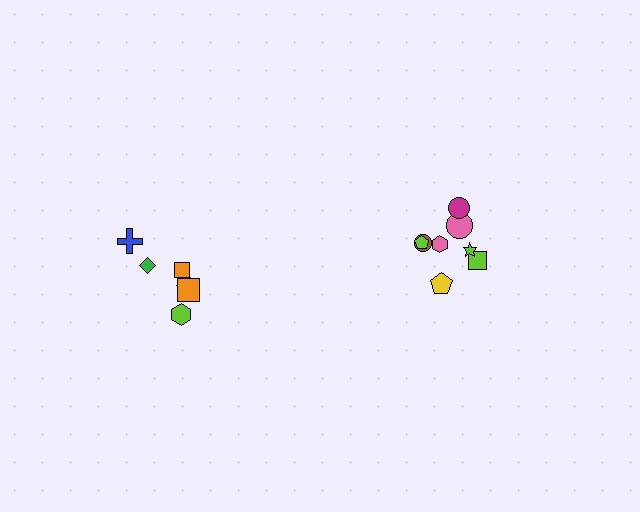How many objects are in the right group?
There are 8 objects.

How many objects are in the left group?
There are 6 objects.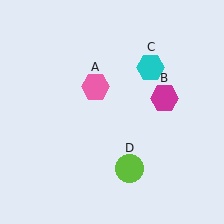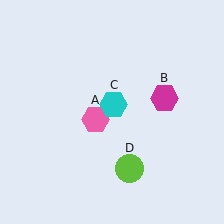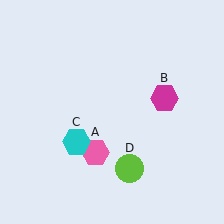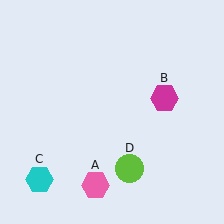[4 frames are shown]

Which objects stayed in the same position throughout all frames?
Magenta hexagon (object B) and lime circle (object D) remained stationary.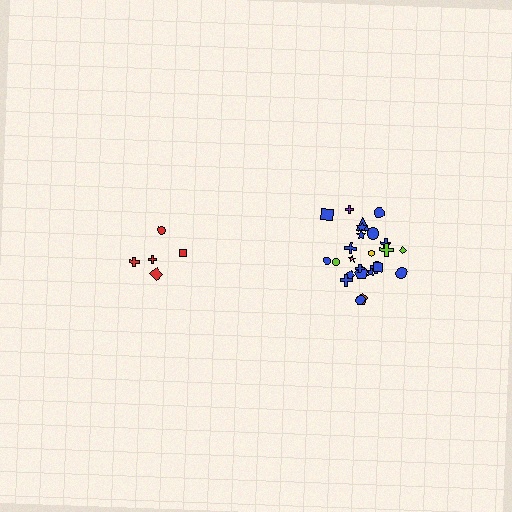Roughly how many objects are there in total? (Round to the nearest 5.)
Roughly 30 objects in total.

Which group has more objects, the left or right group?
The right group.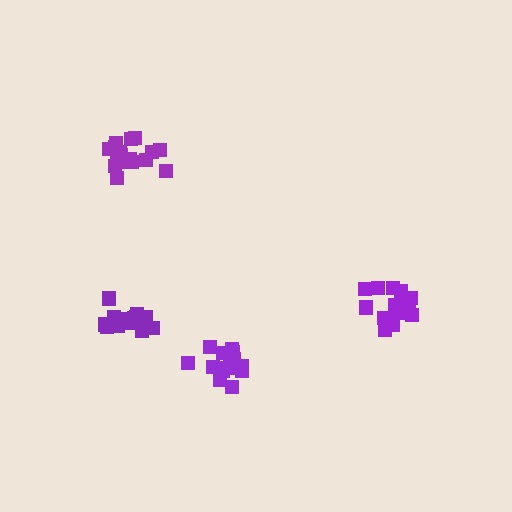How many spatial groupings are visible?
There are 4 spatial groupings.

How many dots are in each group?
Group 1: 15 dots, Group 2: 18 dots, Group 3: 17 dots, Group 4: 16 dots (66 total).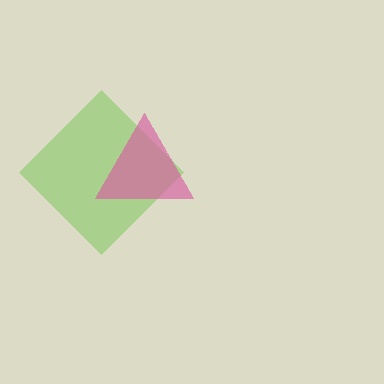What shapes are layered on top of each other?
The layered shapes are: a lime diamond, a pink triangle.